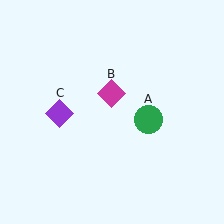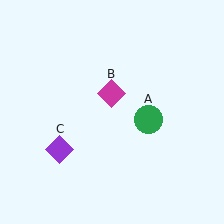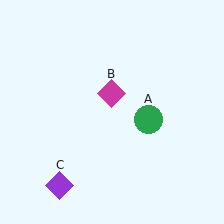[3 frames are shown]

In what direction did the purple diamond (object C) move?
The purple diamond (object C) moved down.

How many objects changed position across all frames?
1 object changed position: purple diamond (object C).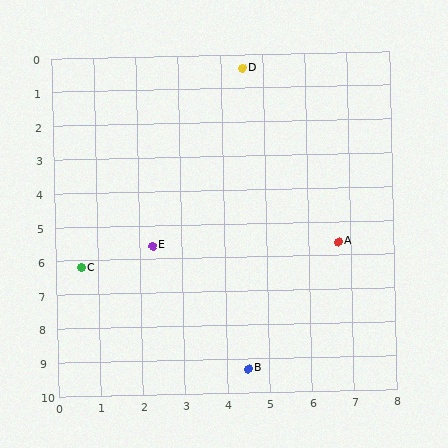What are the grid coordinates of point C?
Point C is at approximately (0.6, 6.2).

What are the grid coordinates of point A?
Point A is at approximately (6.7, 5.6).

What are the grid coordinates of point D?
Point D is at approximately (4.5, 0.4).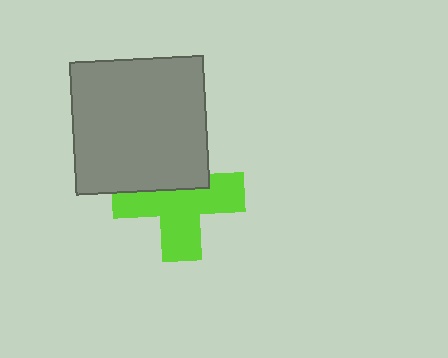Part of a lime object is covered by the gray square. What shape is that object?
It is a cross.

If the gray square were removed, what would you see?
You would see the complete lime cross.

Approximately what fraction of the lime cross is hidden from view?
Roughly 36% of the lime cross is hidden behind the gray square.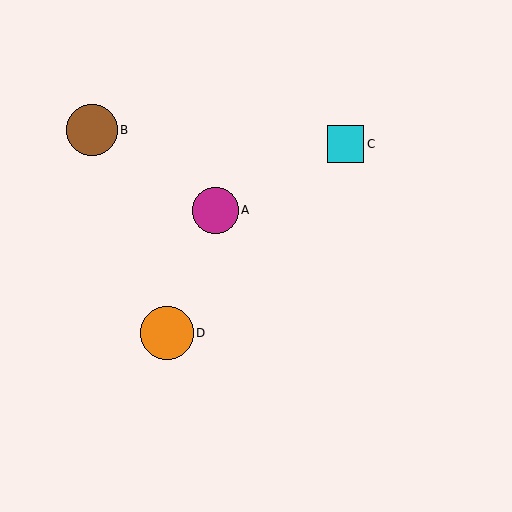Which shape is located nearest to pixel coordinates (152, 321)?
The orange circle (labeled D) at (167, 333) is nearest to that location.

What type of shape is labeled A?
Shape A is a magenta circle.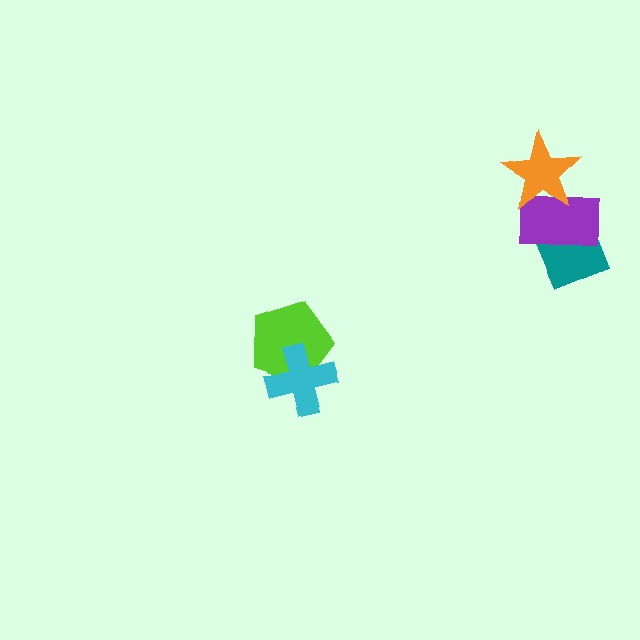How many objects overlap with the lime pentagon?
1 object overlaps with the lime pentagon.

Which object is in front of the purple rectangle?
The orange star is in front of the purple rectangle.